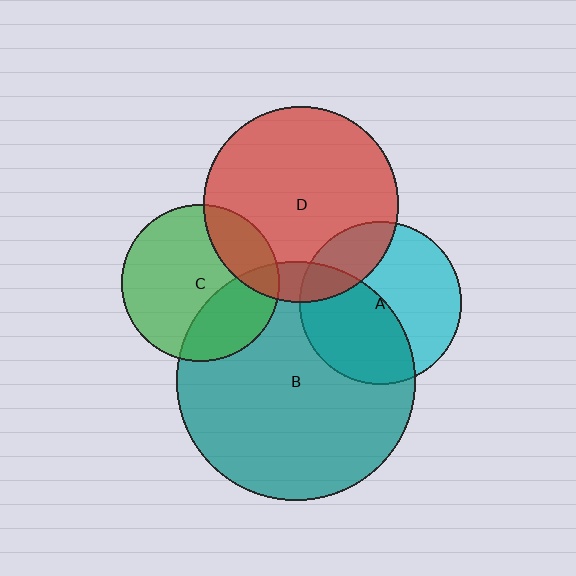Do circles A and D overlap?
Yes.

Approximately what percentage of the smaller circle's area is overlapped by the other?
Approximately 20%.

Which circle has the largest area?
Circle B (teal).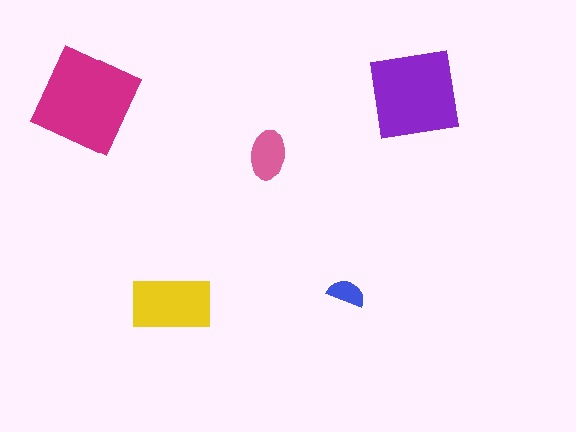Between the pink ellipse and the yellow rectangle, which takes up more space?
The yellow rectangle.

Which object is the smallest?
The blue semicircle.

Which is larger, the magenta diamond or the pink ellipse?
The magenta diamond.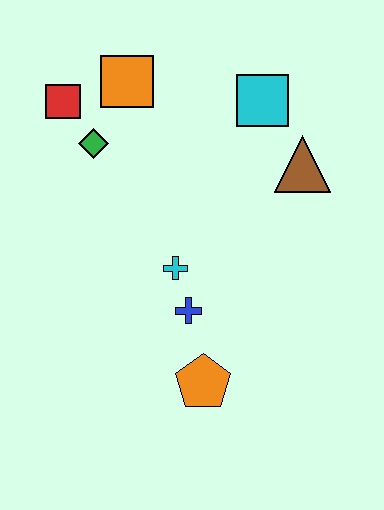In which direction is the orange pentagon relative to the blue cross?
The orange pentagon is below the blue cross.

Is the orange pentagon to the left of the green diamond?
No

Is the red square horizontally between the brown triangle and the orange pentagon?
No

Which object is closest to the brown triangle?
The cyan square is closest to the brown triangle.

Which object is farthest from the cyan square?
The orange pentagon is farthest from the cyan square.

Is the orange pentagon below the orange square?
Yes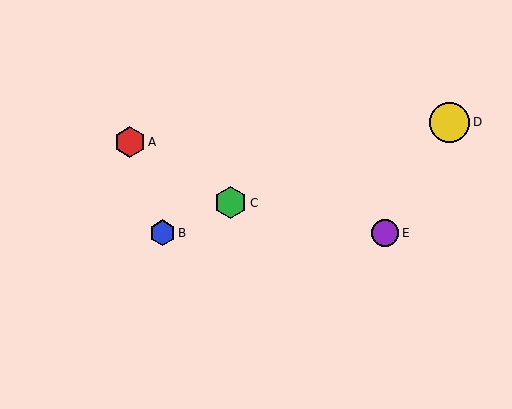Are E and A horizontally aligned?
No, E is at y≈233 and A is at y≈142.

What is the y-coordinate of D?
Object D is at y≈122.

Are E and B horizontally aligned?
Yes, both are at y≈233.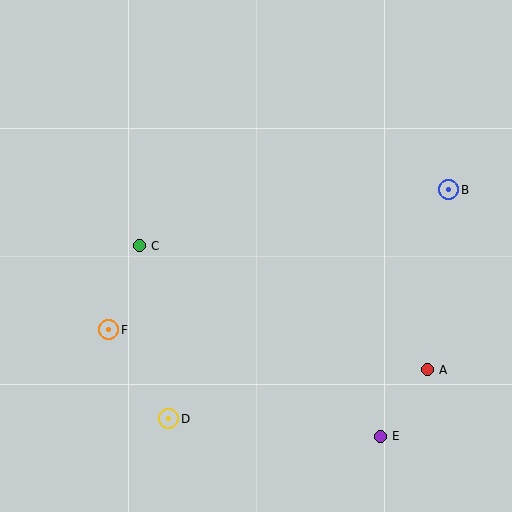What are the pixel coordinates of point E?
Point E is at (380, 436).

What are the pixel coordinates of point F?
Point F is at (109, 330).